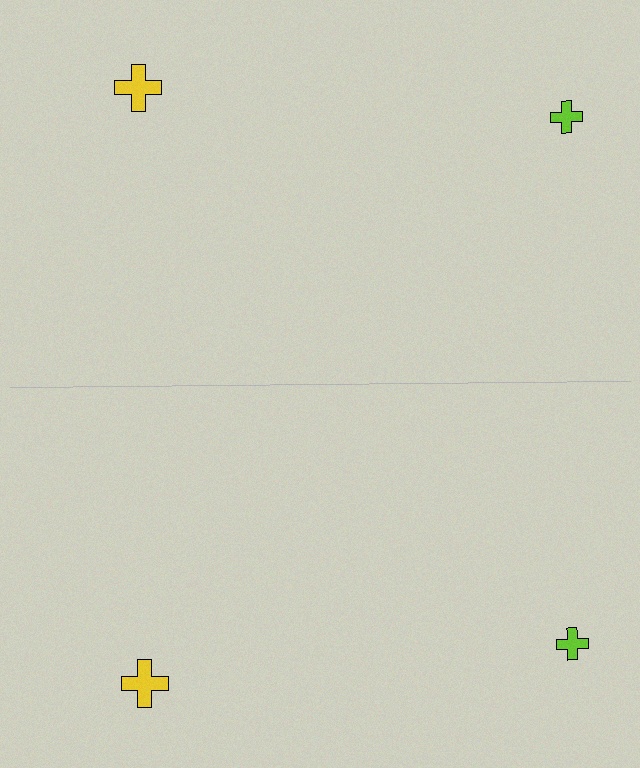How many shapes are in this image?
There are 4 shapes in this image.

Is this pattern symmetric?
Yes, this pattern has bilateral (reflection) symmetry.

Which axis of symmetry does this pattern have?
The pattern has a horizontal axis of symmetry running through the center of the image.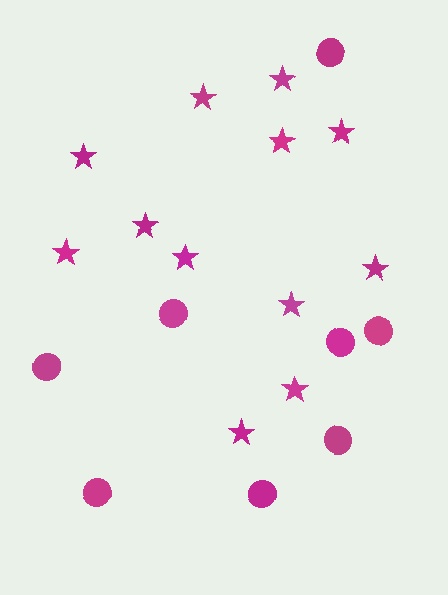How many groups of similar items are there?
There are 2 groups: one group of circles (8) and one group of stars (12).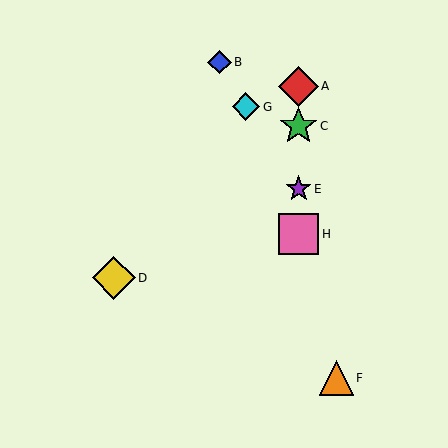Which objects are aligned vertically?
Objects A, C, E, H are aligned vertically.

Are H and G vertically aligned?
No, H is at x≈299 and G is at x≈246.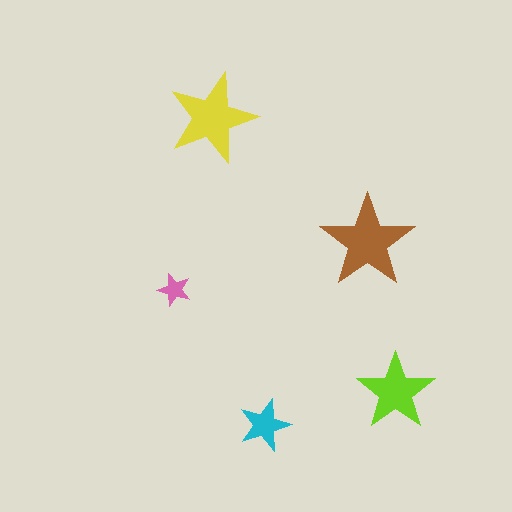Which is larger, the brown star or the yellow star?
The brown one.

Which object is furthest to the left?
The pink star is leftmost.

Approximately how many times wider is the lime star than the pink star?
About 2.5 times wider.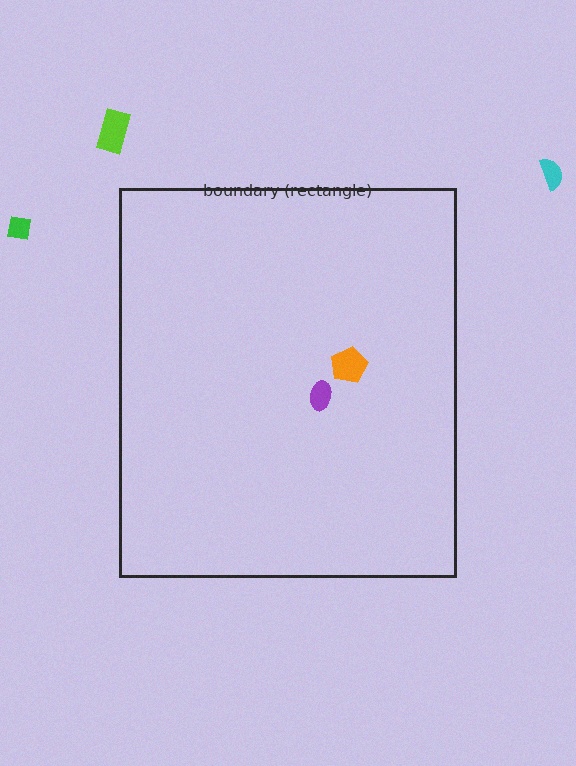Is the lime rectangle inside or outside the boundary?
Outside.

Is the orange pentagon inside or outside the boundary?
Inside.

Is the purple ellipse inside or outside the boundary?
Inside.